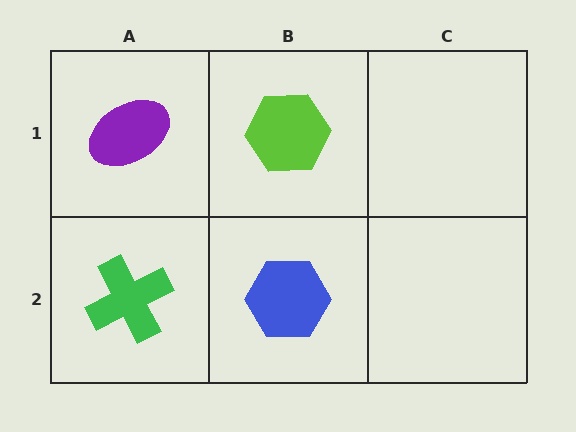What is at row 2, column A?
A green cross.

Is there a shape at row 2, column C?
No, that cell is empty.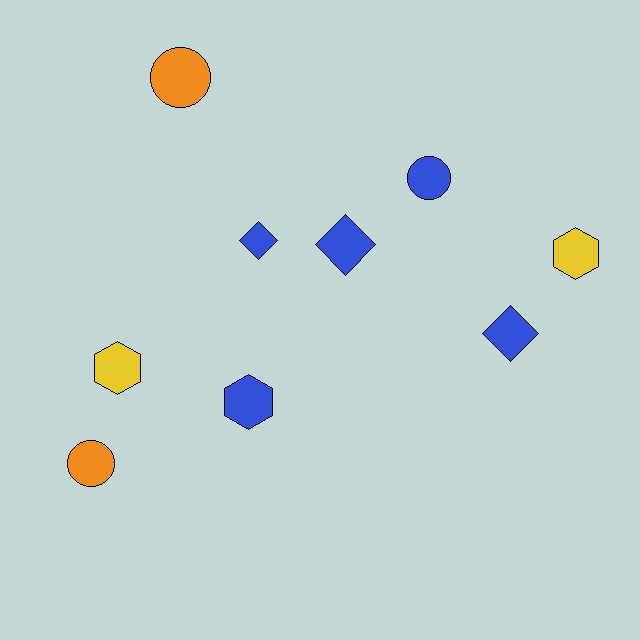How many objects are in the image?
There are 9 objects.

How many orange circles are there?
There are 2 orange circles.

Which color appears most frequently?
Blue, with 5 objects.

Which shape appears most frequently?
Hexagon, with 3 objects.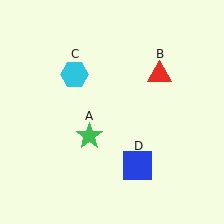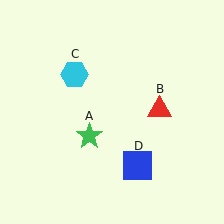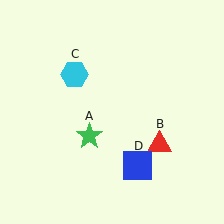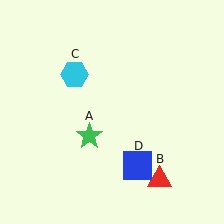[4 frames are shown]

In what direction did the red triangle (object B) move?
The red triangle (object B) moved down.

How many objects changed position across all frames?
1 object changed position: red triangle (object B).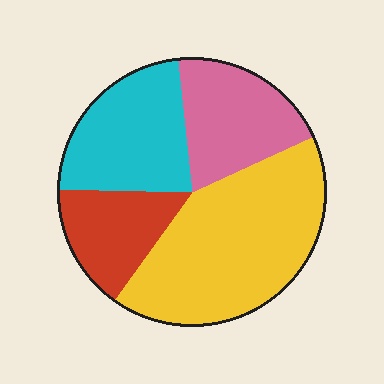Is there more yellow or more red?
Yellow.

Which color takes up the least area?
Red, at roughly 15%.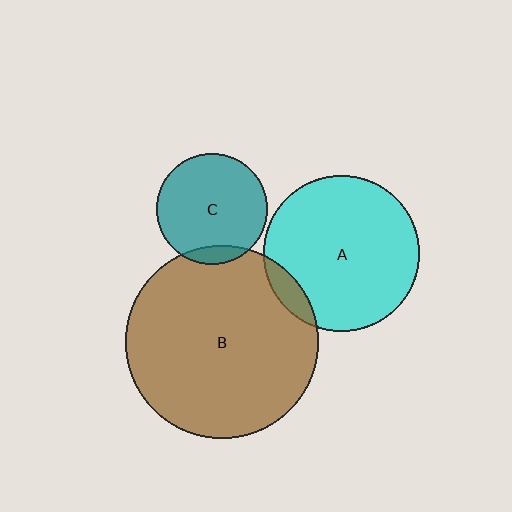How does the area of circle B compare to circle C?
Approximately 3.0 times.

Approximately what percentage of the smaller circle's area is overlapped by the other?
Approximately 10%.